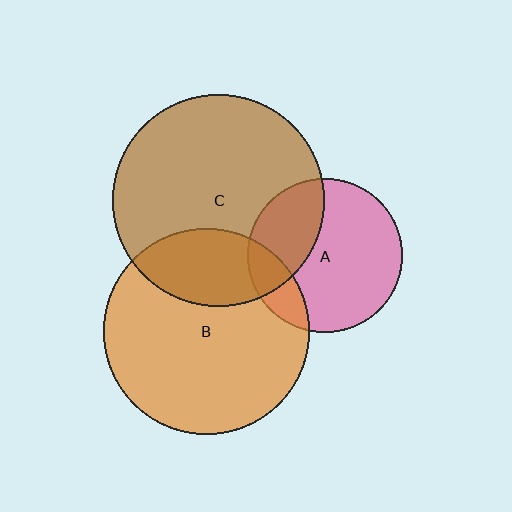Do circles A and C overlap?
Yes.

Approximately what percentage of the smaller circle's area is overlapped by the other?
Approximately 30%.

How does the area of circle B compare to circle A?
Approximately 1.8 times.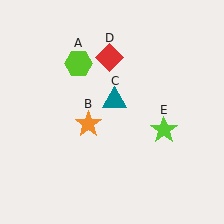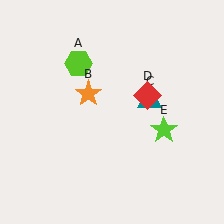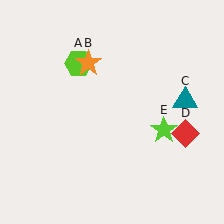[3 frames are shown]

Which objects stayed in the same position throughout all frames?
Lime hexagon (object A) and lime star (object E) remained stationary.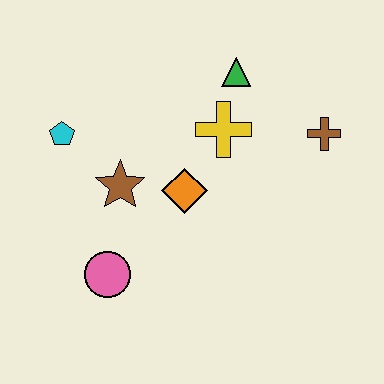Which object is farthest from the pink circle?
The brown cross is farthest from the pink circle.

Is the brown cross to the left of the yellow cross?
No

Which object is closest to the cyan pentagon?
The brown star is closest to the cyan pentagon.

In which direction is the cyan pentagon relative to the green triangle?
The cyan pentagon is to the left of the green triangle.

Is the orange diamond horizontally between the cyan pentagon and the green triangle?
Yes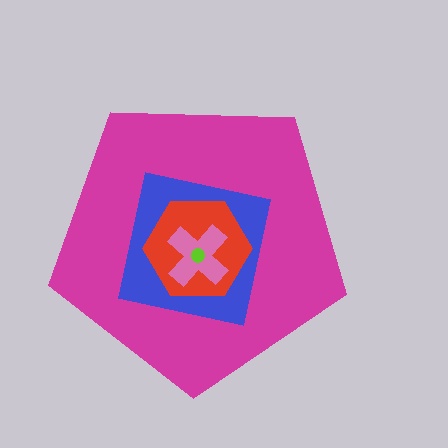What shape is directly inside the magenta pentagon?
The blue square.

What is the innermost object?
The lime circle.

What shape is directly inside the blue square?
The red hexagon.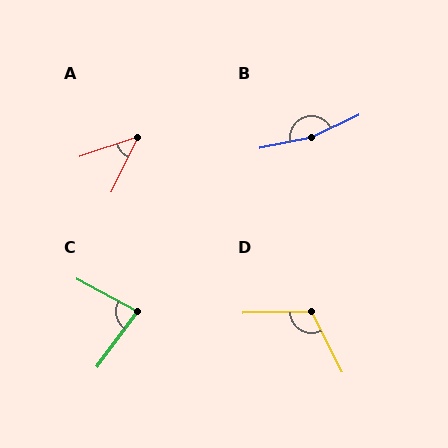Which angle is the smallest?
A, at approximately 46 degrees.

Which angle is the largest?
B, at approximately 165 degrees.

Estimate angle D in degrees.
Approximately 116 degrees.